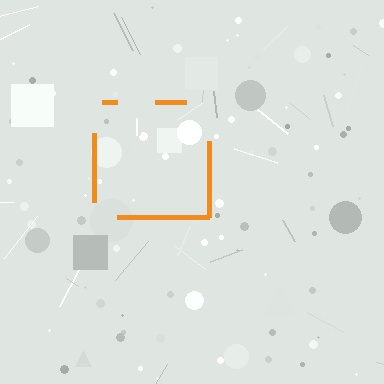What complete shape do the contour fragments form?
The contour fragments form a square.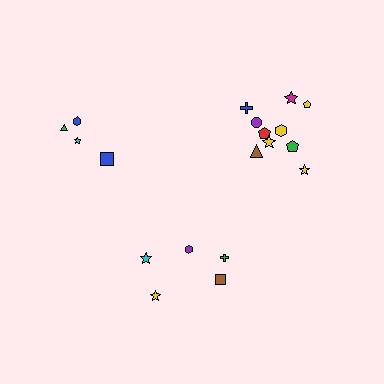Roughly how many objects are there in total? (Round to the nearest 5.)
Roughly 20 objects in total.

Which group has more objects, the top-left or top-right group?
The top-right group.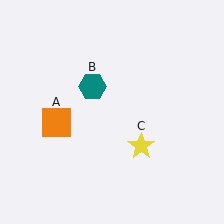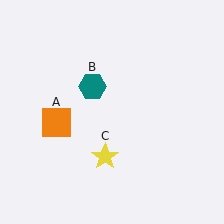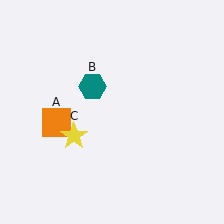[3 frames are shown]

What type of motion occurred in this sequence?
The yellow star (object C) rotated clockwise around the center of the scene.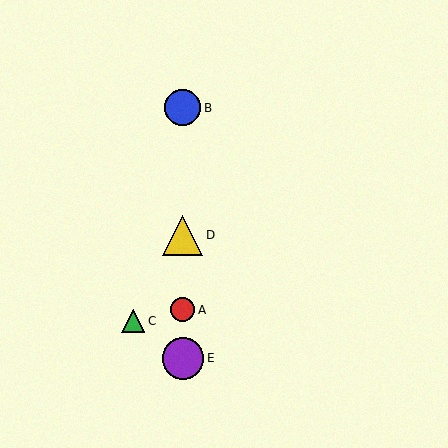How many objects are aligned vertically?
4 objects (A, B, D, E) are aligned vertically.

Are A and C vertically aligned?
No, A is at x≈183 and C is at x≈133.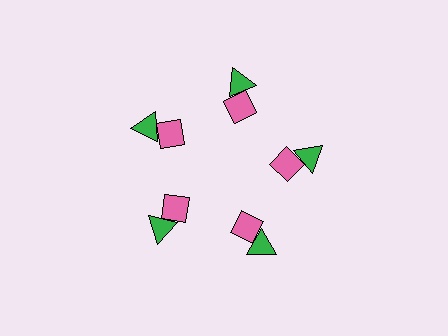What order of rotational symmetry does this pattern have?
This pattern has 5-fold rotational symmetry.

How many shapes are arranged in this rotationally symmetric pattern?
There are 10 shapes, arranged in 5 groups of 2.